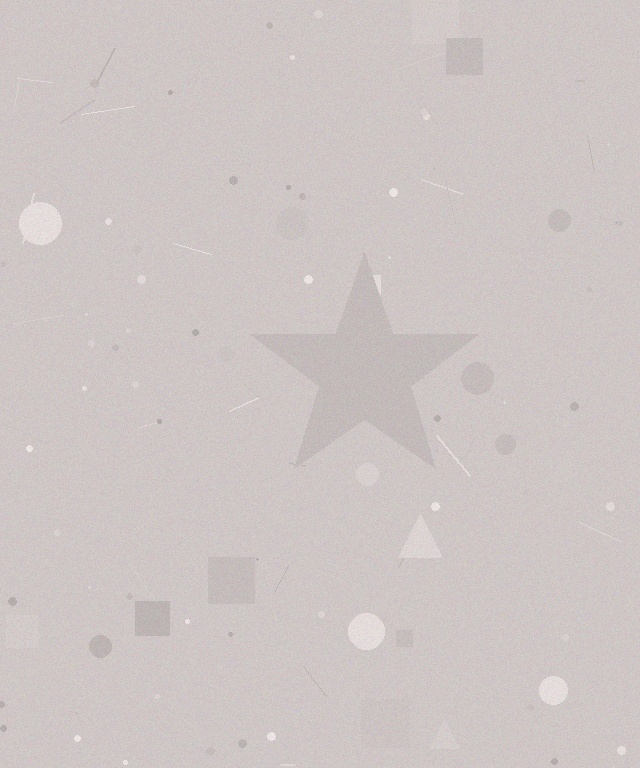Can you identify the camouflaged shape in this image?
The camouflaged shape is a star.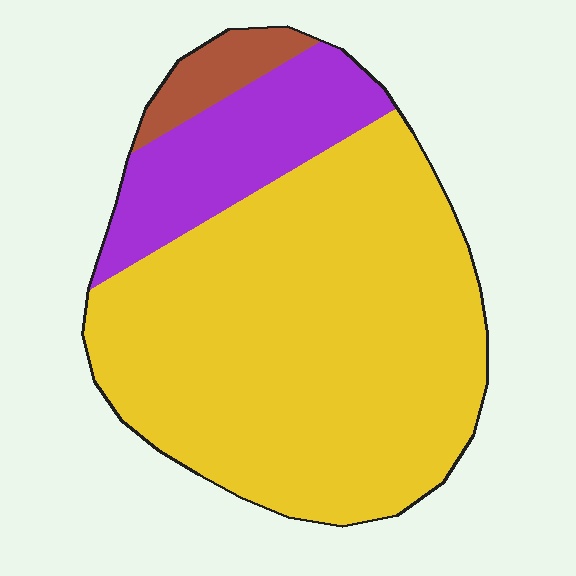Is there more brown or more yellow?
Yellow.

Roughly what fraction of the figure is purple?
Purple covers about 20% of the figure.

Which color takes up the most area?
Yellow, at roughly 75%.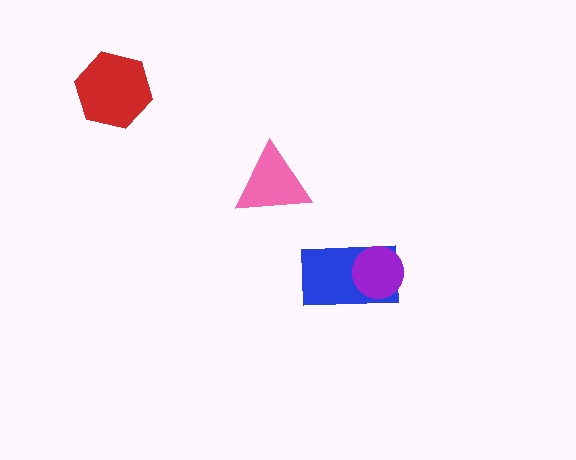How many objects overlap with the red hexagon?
0 objects overlap with the red hexagon.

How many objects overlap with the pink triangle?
0 objects overlap with the pink triangle.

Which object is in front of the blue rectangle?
The purple circle is in front of the blue rectangle.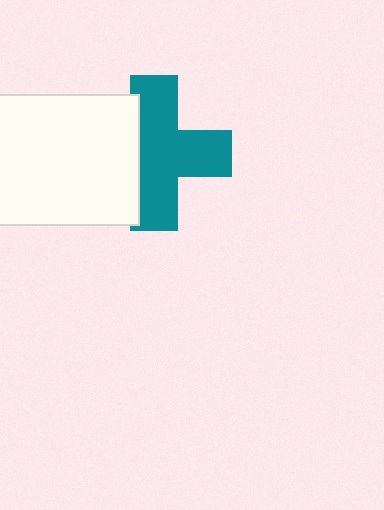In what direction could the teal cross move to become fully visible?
The teal cross could move right. That would shift it out from behind the white rectangle entirely.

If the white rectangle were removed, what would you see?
You would see the complete teal cross.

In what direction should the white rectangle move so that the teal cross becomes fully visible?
The white rectangle should move left. That is the shortest direction to clear the overlap and leave the teal cross fully visible.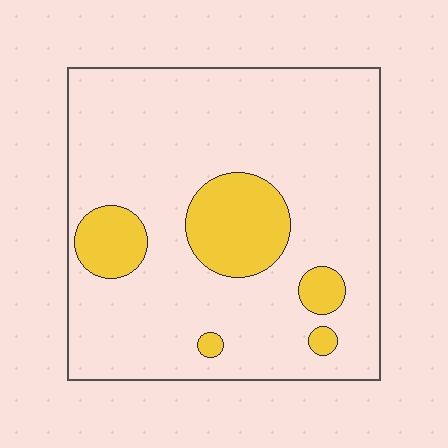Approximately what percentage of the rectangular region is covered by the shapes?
Approximately 15%.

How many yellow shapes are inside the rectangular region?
5.